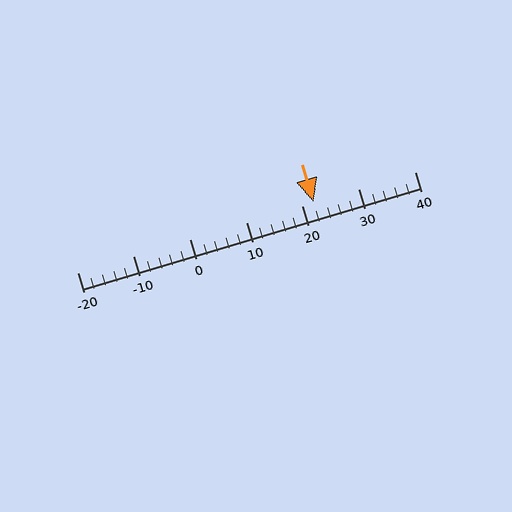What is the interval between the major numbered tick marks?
The major tick marks are spaced 10 units apart.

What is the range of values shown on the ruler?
The ruler shows values from -20 to 40.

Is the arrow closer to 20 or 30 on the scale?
The arrow is closer to 20.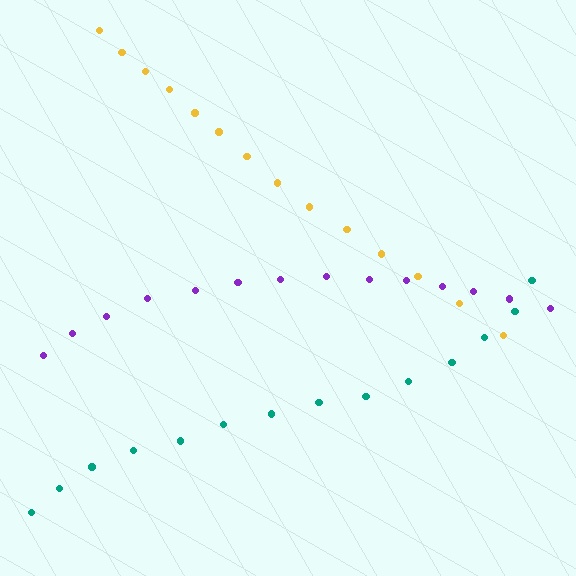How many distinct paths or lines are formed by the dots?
There are 3 distinct paths.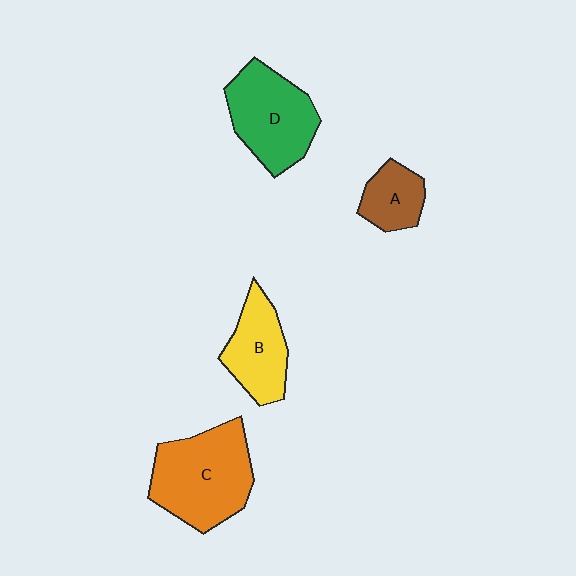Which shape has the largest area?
Shape C (orange).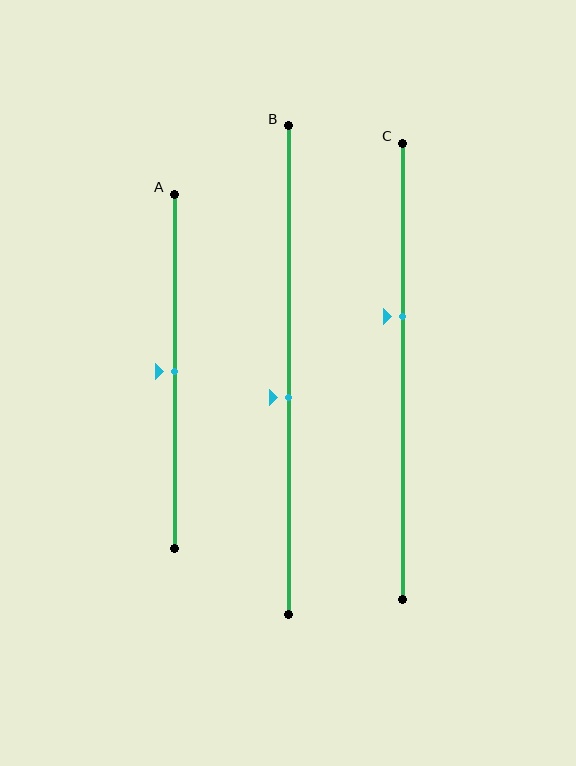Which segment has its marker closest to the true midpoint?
Segment A has its marker closest to the true midpoint.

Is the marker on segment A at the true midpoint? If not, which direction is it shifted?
Yes, the marker on segment A is at the true midpoint.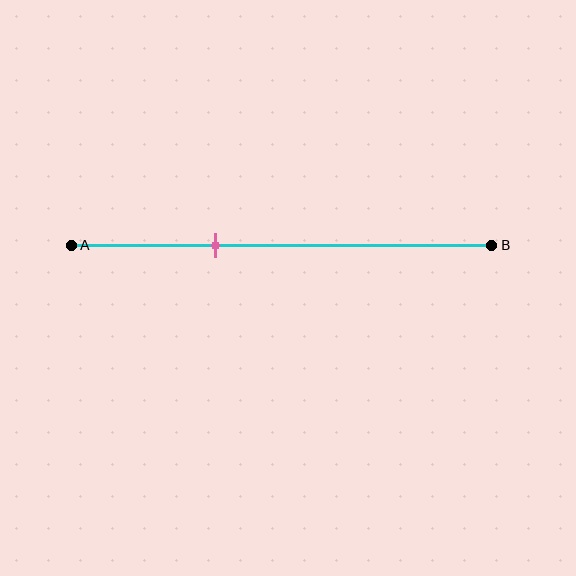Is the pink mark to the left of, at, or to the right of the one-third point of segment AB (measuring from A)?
The pink mark is approximately at the one-third point of segment AB.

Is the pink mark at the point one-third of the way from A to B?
Yes, the mark is approximately at the one-third point.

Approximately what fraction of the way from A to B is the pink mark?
The pink mark is approximately 35% of the way from A to B.